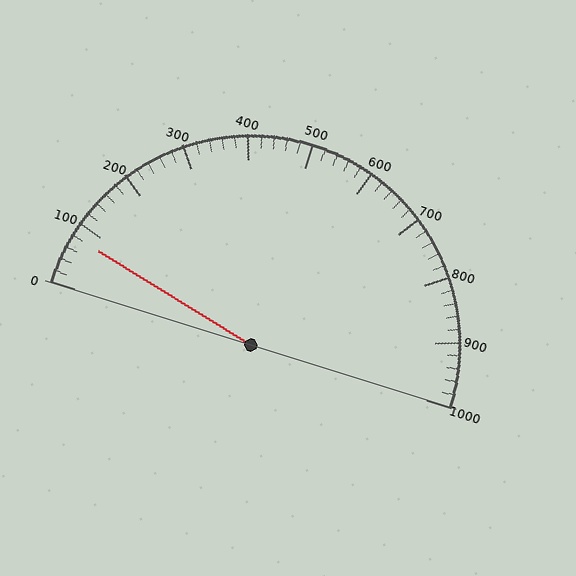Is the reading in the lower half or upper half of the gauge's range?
The reading is in the lower half of the range (0 to 1000).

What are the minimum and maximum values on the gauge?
The gauge ranges from 0 to 1000.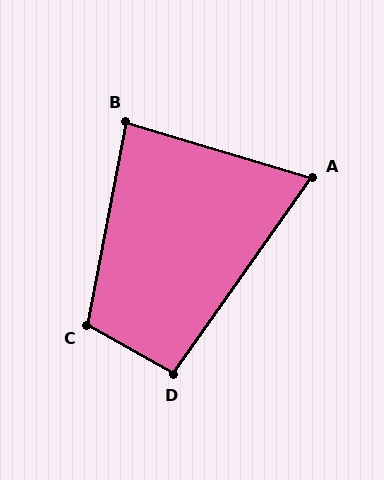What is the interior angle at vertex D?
Approximately 96 degrees (obtuse).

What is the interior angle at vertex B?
Approximately 84 degrees (acute).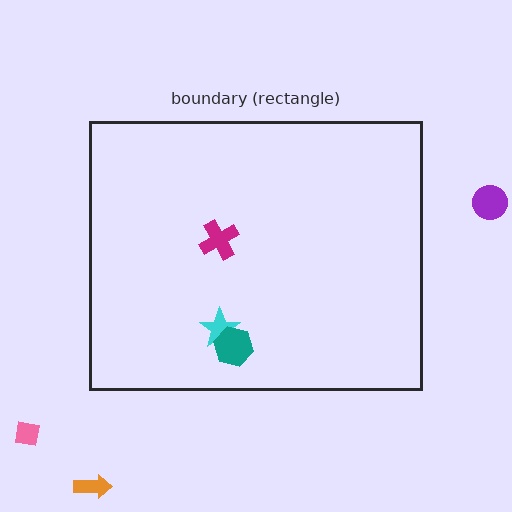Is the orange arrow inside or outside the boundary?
Outside.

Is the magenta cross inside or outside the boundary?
Inside.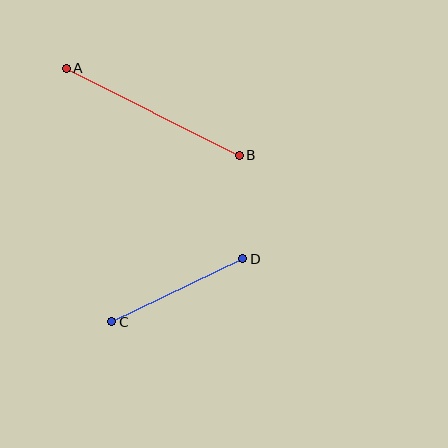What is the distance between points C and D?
The distance is approximately 145 pixels.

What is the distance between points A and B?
The distance is approximately 193 pixels.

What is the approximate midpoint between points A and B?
The midpoint is at approximately (153, 112) pixels.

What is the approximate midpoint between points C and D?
The midpoint is at approximately (177, 290) pixels.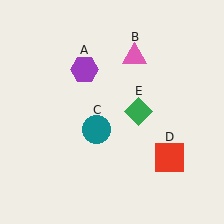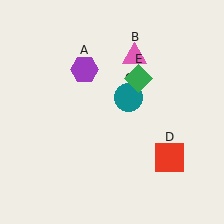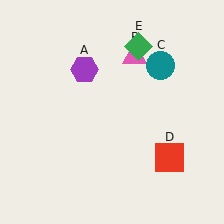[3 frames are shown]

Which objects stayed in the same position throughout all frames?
Purple hexagon (object A) and pink triangle (object B) and red square (object D) remained stationary.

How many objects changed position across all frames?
2 objects changed position: teal circle (object C), green diamond (object E).